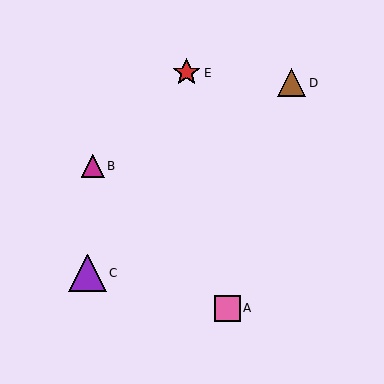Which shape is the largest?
The purple triangle (labeled C) is the largest.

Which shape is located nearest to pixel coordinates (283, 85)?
The brown triangle (labeled D) at (292, 83) is nearest to that location.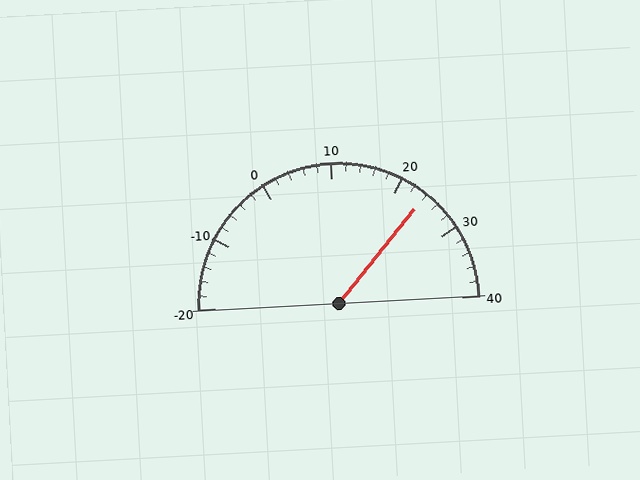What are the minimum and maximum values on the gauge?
The gauge ranges from -20 to 40.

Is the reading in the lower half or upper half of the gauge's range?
The reading is in the upper half of the range (-20 to 40).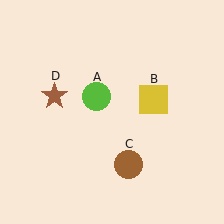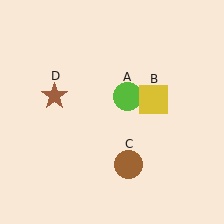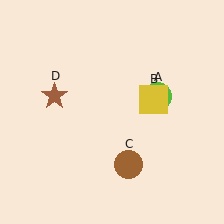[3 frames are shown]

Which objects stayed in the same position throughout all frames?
Yellow square (object B) and brown circle (object C) and brown star (object D) remained stationary.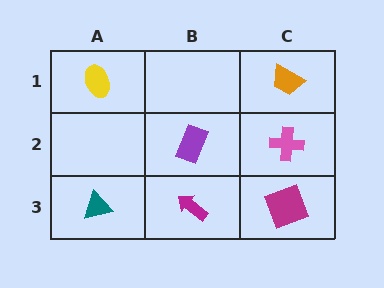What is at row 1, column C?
An orange trapezoid.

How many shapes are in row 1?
2 shapes.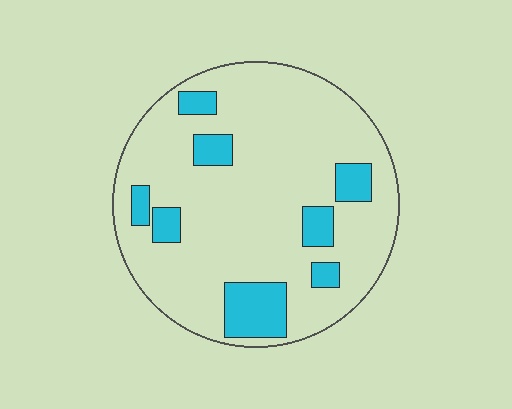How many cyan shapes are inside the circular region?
8.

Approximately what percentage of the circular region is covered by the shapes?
Approximately 15%.